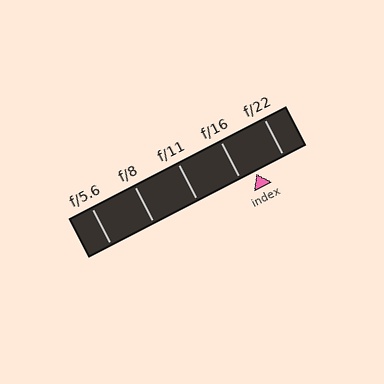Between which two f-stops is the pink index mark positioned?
The index mark is between f/16 and f/22.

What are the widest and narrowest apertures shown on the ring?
The widest aperture shown is f/5.6 and the narrowest is f/22.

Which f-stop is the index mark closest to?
The index mark is closest to f/16.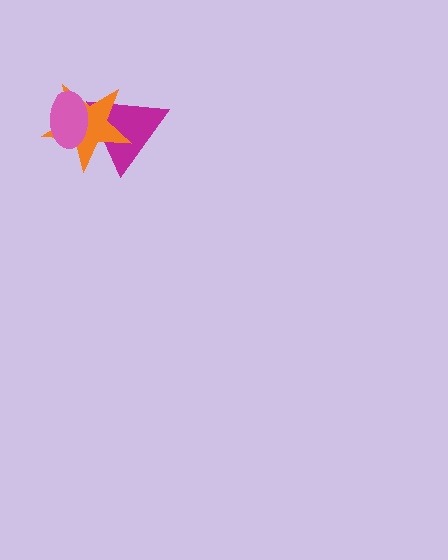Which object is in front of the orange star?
The pink ellipse is in front of the orange star.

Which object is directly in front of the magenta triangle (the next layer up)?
The orange star is directly in front of the magenta triangle.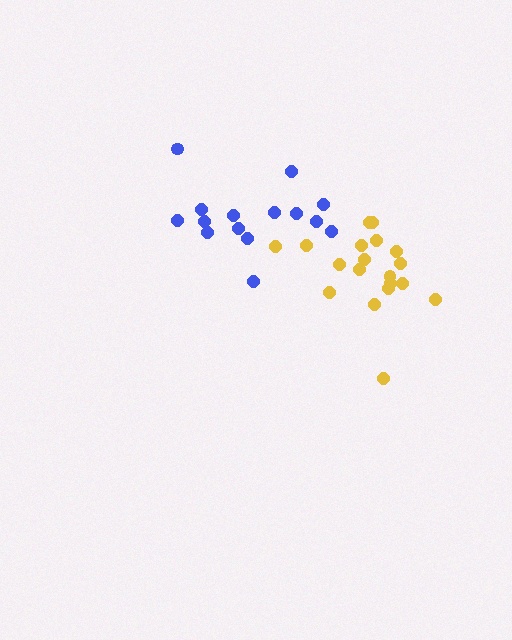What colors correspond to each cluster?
The clusters are colored: blue, yellow.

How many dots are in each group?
Group 1: 15 dots, Group 2: 19 dots (34 total).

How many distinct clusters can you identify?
There are 2 distinct clusters.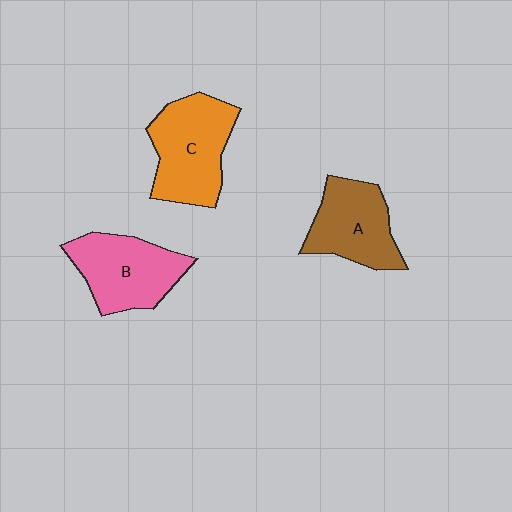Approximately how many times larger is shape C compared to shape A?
Approximately 1.2 times.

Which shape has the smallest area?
Shape A (brown).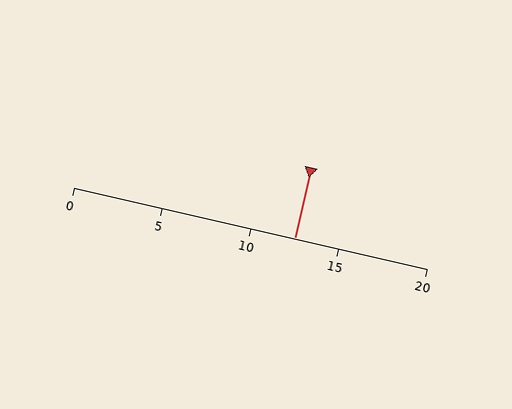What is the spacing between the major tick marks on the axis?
The major ticks are spaced 5 apart.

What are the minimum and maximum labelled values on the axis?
The axis runs from 0 to 20.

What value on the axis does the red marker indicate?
The marker indicates approximately 12.5.